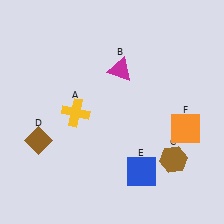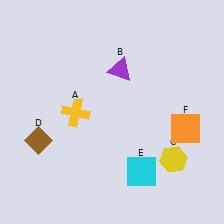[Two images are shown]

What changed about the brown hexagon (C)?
In Image 1, C is brown. In Image 2, it changed to yellow.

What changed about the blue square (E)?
In Image 1, E is blue. In Image 2, it changed to cyan.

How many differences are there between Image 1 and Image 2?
There are 3 differences between the two images.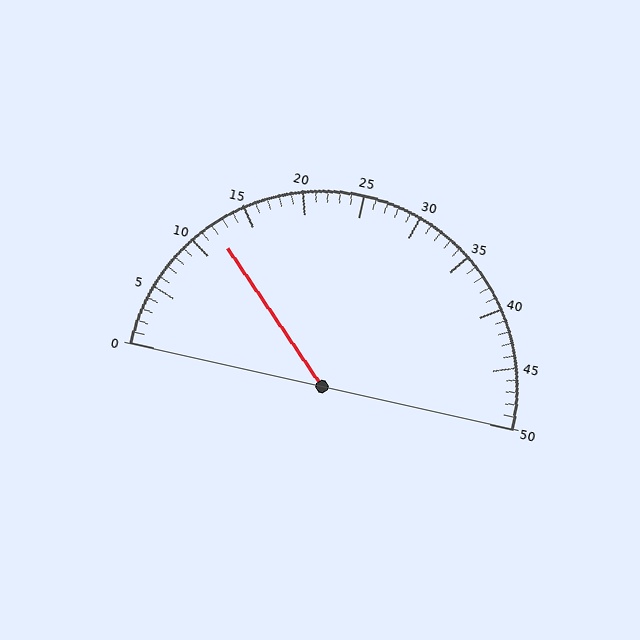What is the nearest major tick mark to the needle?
The nearest major tick mark is 10.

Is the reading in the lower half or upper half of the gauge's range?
The reading is in the lower half of the range (0 to 50).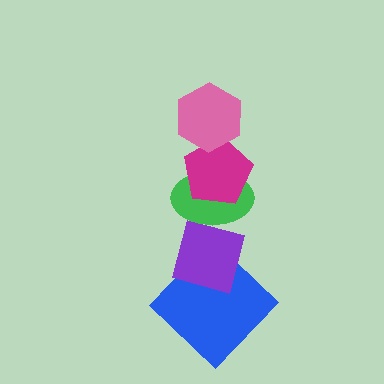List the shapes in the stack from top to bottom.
From top to bottom: the pink hexagon, the magenta pentagon, the green ellipse, the purple diamond, the blue diamond.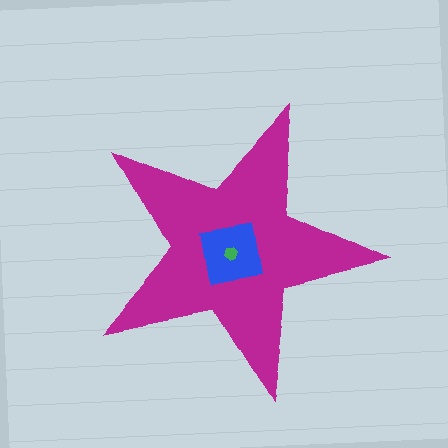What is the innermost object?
The green hexagon.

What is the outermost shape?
The magenta star.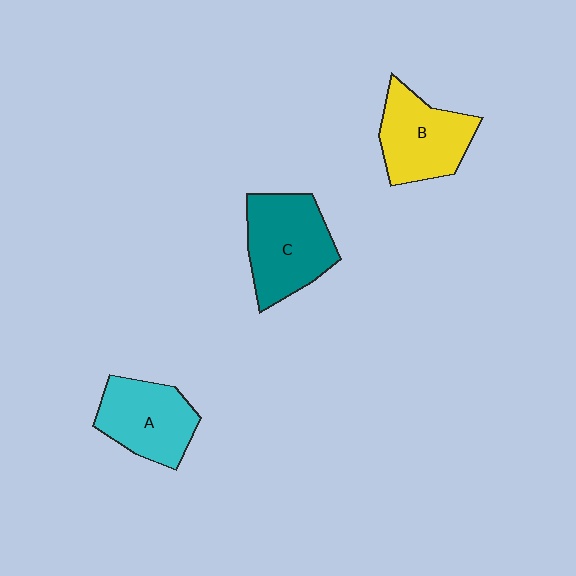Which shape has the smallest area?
Shape A (cyan).